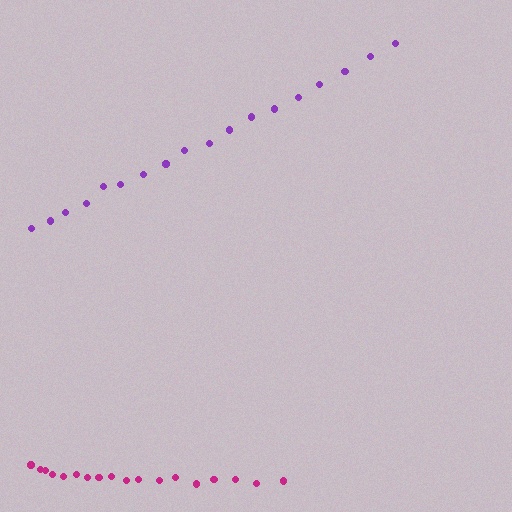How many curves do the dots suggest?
There are 2 distinct paths.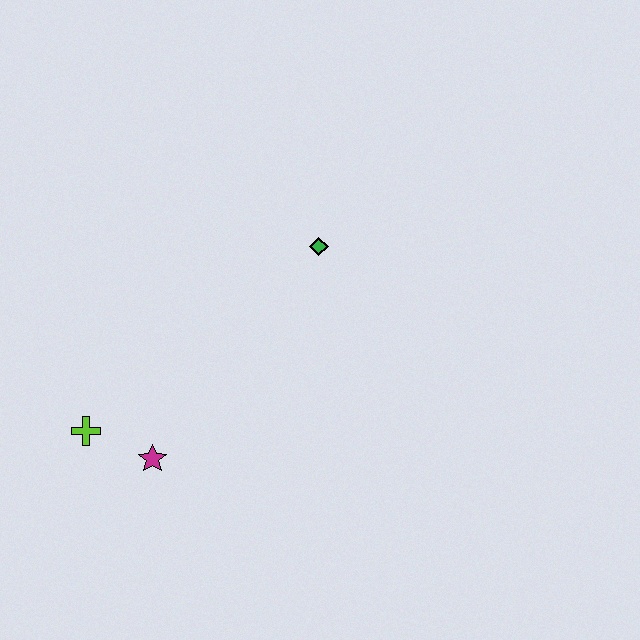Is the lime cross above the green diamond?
No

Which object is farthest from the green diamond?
The lime cross is farthest from the green diamond.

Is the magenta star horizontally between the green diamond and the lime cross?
Yes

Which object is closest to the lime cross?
The magenta star is closest to the lime cross.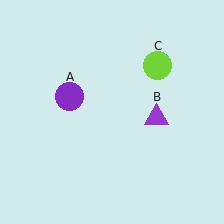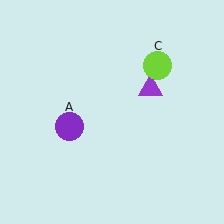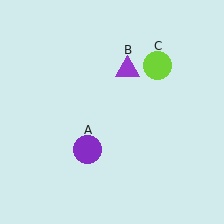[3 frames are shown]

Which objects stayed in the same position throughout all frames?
Lime circle (object C) remained stationary.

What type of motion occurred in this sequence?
The purple circle (object A), purple triangle (object B) rotated counterclockwise around the center of the scene.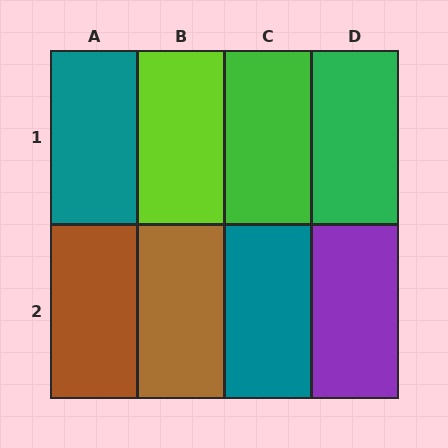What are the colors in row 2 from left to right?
Brown, brown, teal, purple.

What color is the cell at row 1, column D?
Green.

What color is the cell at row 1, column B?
Lime.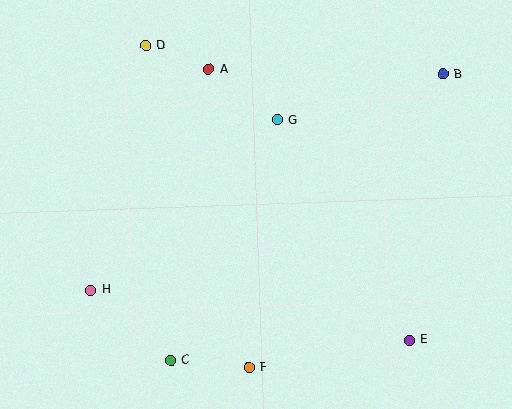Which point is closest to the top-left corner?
Point D is closest to the top-left corner.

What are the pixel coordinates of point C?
Point C is at (171, 360).